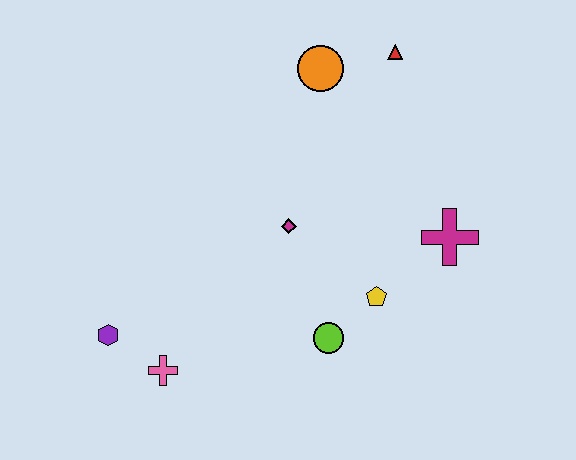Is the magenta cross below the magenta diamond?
Yes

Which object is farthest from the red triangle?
The purple hexagon is farthest from the red triangle.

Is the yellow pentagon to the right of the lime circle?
Yes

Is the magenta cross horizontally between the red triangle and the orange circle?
No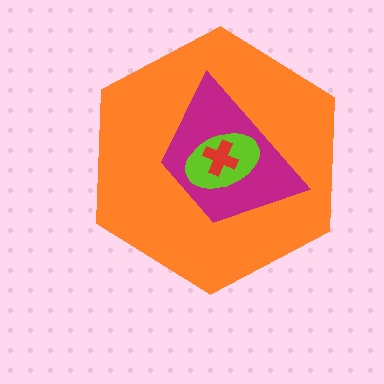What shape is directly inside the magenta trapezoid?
The lime ellipse.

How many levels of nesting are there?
4.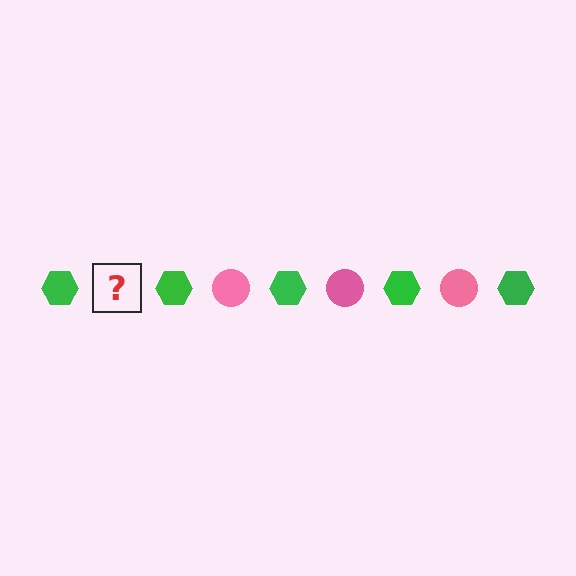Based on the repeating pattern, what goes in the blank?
The blank should be a pink circle.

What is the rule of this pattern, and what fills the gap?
The rule is that the pattern alternates between green hexagon and pink circle. The gap should be filled with a pink circle.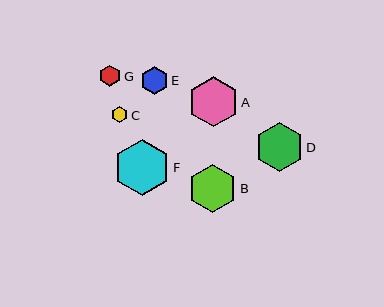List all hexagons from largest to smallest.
From largest to smallest: F, A, D, B, E, G, C.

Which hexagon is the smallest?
Hexagon C is the smallest with a size of approximately 16 pixels.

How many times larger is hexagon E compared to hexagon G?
Hexagon E is approximately 1.3 times the size of hexagon G.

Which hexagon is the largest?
Hexagon F is the largest with a size of approximately 56 pixels.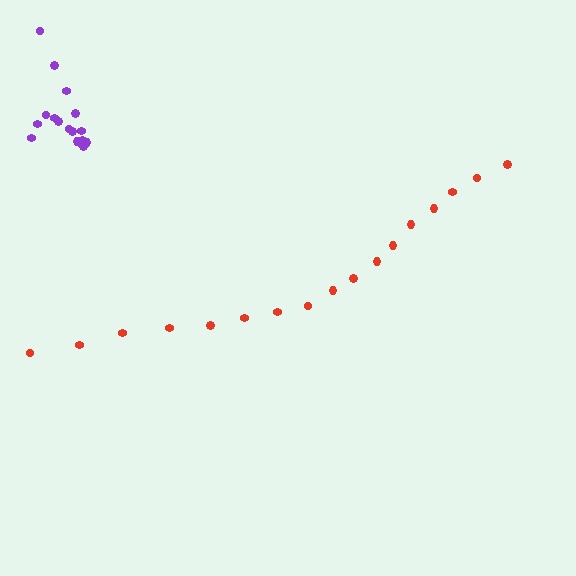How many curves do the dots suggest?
There are 2 distinct paths.